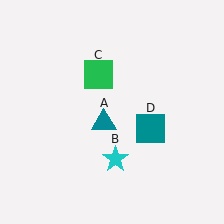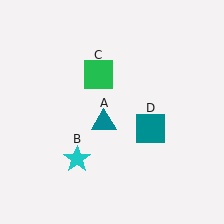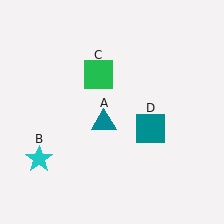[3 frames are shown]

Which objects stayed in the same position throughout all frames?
Teal triangle (object A) and green square (object C) and teal square (object D) remained stationary.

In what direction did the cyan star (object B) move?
The cyan star (object B) moved left.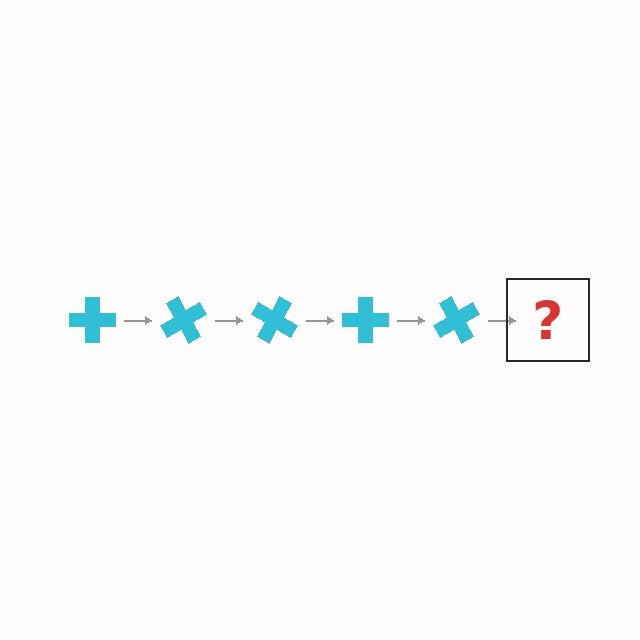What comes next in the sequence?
The next element should be a cyan cross rotated 300 degrees.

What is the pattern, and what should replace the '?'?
The pattern is that the cross rotates 60 degrees each step. The '?' should be a cyan cross rotated 300 degrees.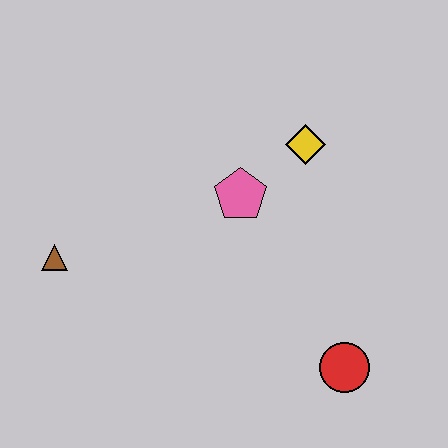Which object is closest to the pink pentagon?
The yellow diamond is closest to the pink pentagon.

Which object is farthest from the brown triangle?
The red circle is farthest from the brown triangle.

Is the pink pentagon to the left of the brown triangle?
No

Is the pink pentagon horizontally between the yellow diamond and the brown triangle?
Yes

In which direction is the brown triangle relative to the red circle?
The brown triangle is to the left of the red circle.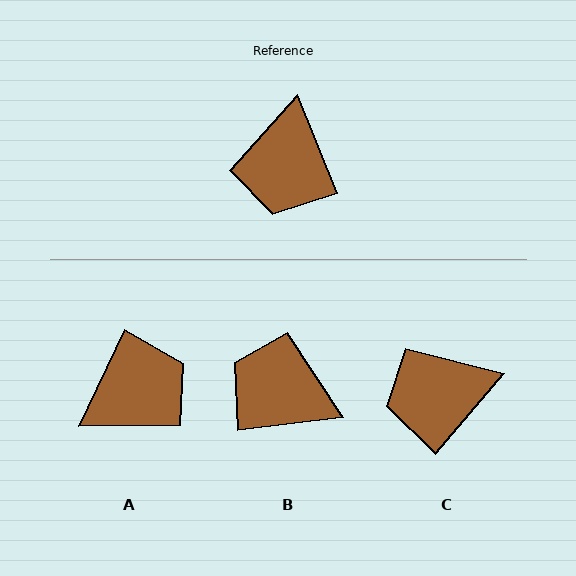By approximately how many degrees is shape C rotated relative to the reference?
Approximately 62 degrees clockwise.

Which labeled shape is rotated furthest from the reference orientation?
A, about 132 degrees away.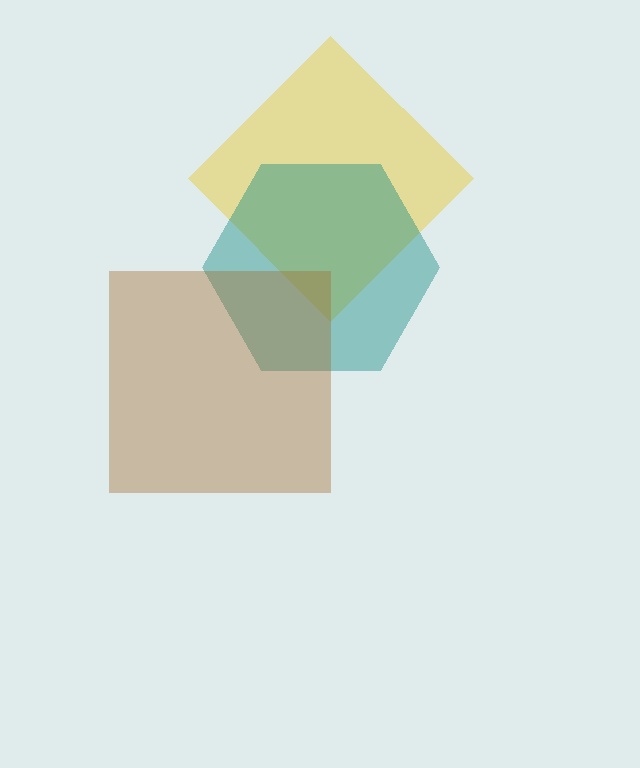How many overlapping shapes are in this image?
There are 3 overlapping shapes in the image.